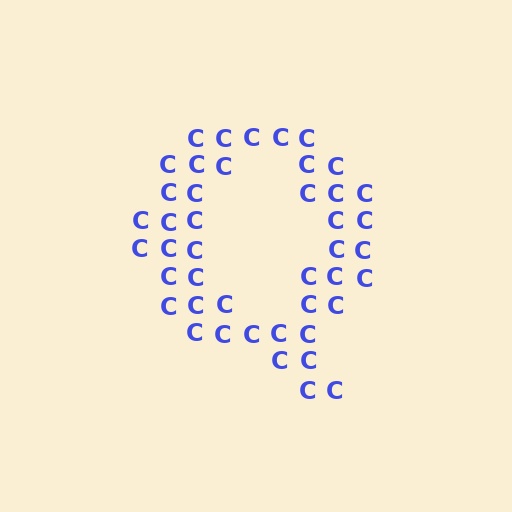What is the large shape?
The large shape is the letter Q.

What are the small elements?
The small elements are letter C's.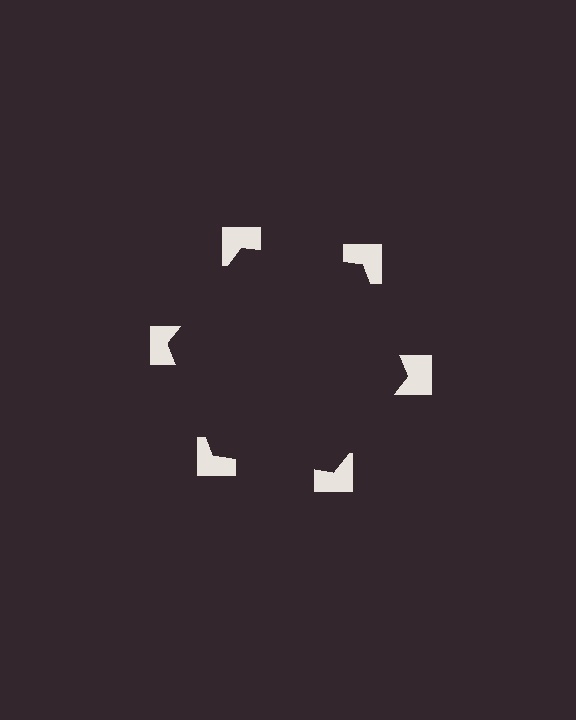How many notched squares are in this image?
There are 6 — one at each vertex of the illusory hexagon.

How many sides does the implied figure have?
6 sides.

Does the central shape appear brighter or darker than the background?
It typically appears slightly darker than the background, even though no actual brightness change is drawn.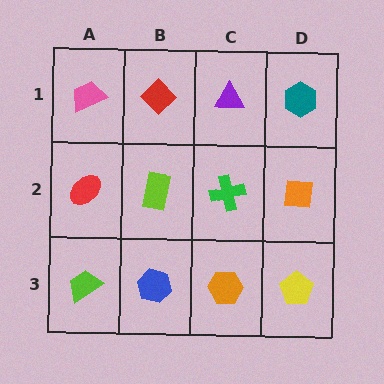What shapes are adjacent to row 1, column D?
An orange square (row 2, column D), a purple triangle (row 1, column C).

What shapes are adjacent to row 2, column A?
A pink trapezoid (row 1, column A), a lime trapezoid (row 3, column A), a lime rectangle (row 2, column B).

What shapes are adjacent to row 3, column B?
A lime rectangle (row 2, column B), a lime trapezoid (row 3, column A), an orange hexagon (row 3, column C).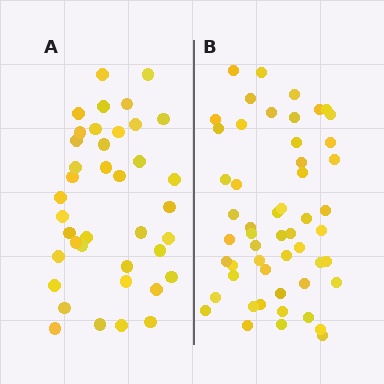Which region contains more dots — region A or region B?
Region B (the right region) has more dots.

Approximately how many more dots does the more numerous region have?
Region B has approximately 15 more dots than region A.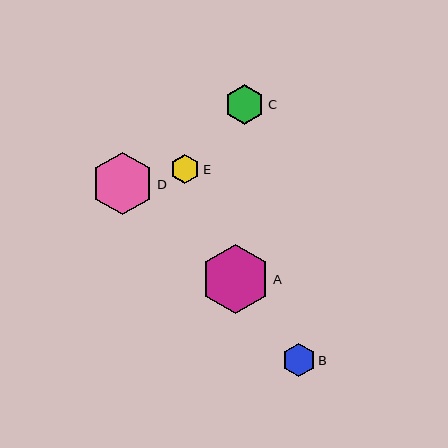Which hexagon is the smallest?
Hexagon E is the smallest with a size of approximately 29 pixels.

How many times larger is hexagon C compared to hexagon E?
Hexagon C is approximately 1.4 times the size of hexagon E.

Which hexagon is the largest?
Hexagon A is the largest with a size of approximately 70 pixels.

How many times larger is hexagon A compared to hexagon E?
Hexagon A is approximately 2.4 times the size of hexagon E.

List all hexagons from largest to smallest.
From largest to smallest: A, D, C, B, E.